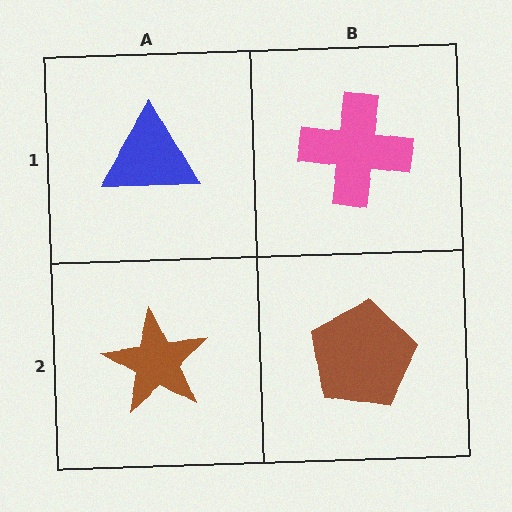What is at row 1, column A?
A blue triangle.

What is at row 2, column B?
A brown pentagon.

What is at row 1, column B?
A pink cross.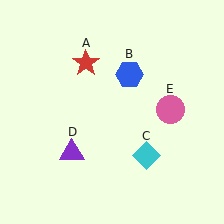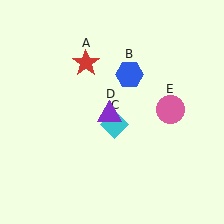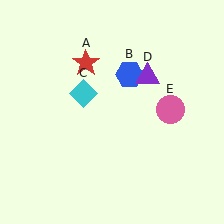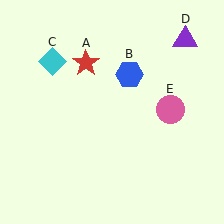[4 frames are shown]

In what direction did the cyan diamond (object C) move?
The cyan diamond (object C) moved up and to the left.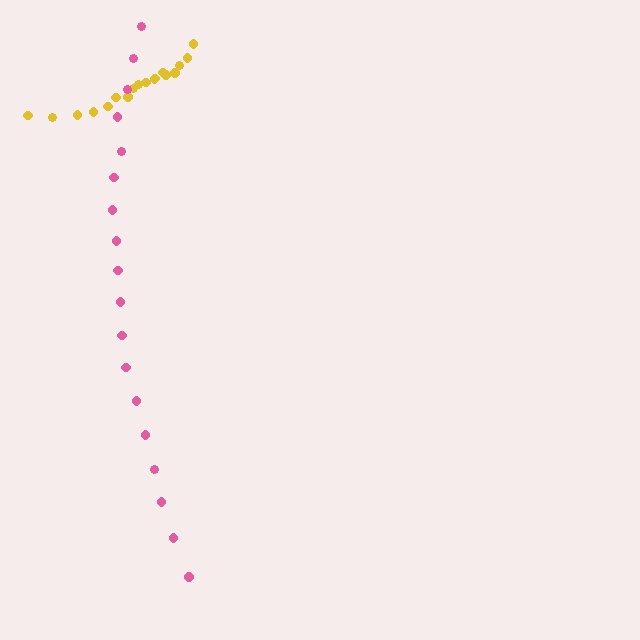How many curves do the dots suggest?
There are 2 distinct paths.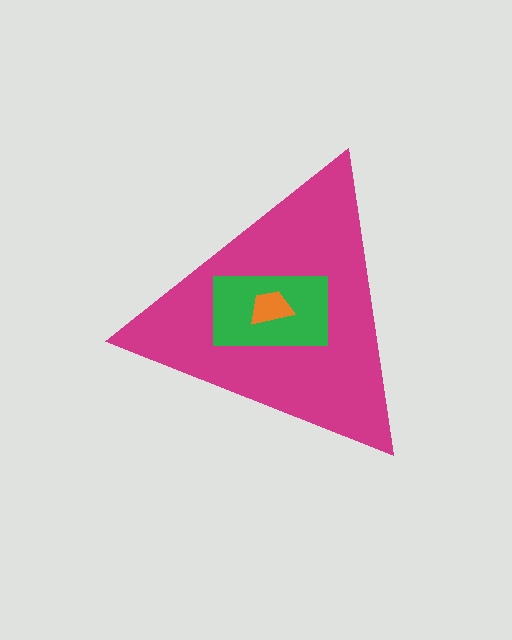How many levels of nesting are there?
3.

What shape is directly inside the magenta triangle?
The green rectangle.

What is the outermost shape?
The magenta triangle.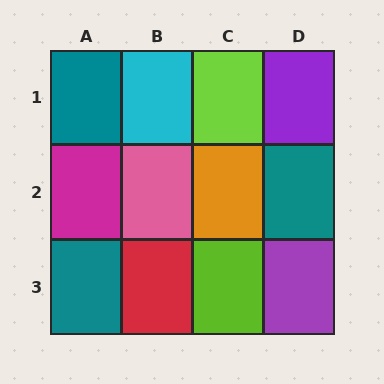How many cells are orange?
1 cell is orange.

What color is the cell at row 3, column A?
Teal.